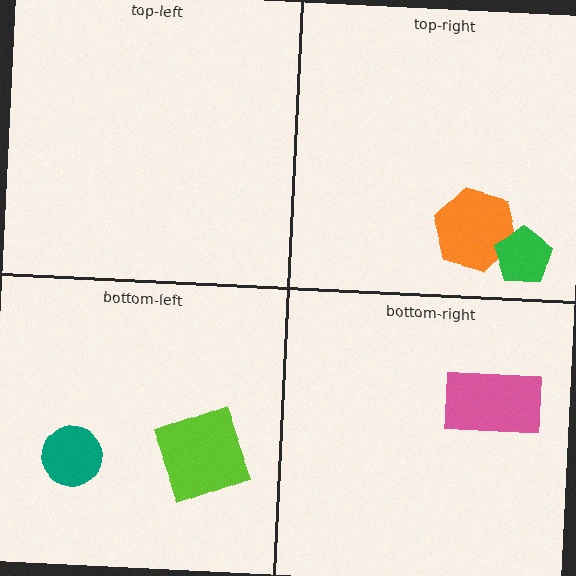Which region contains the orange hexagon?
The top-right region.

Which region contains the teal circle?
The bottom-left region.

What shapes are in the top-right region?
The orange hexagon, the green pentagon.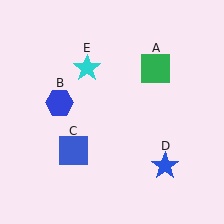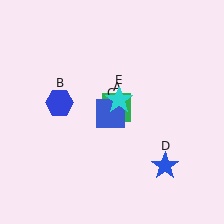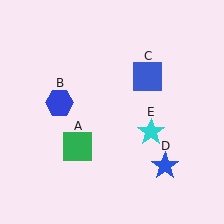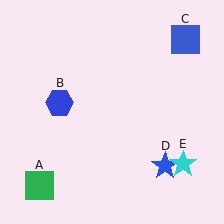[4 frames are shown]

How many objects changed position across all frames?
3 objects changed position: green square (object A), blue square (object C), cyan star (object E).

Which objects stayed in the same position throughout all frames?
Blue hexagon (object B) and blue star (object D) remained stationary.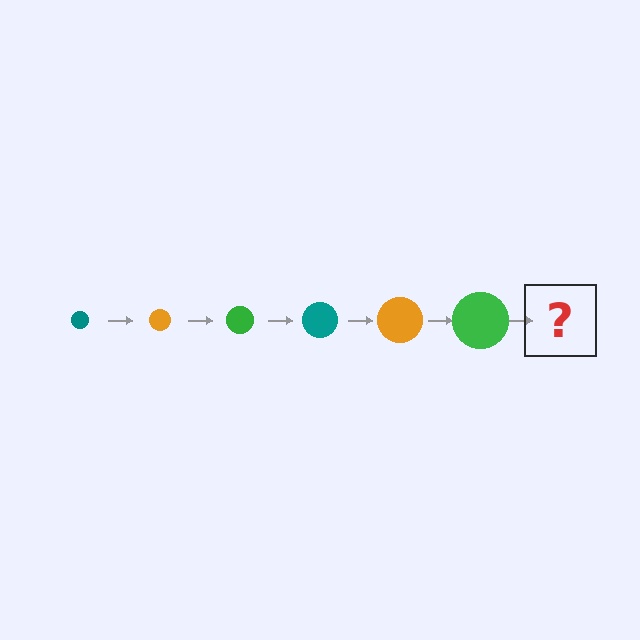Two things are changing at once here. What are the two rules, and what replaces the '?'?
The two rules are that the circle grows larger each step and the color cycles through teal, orange, and green. The '?' should be a teal circle, larger than the previous one.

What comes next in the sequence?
The next element should be a teal circle, larger than the previous one.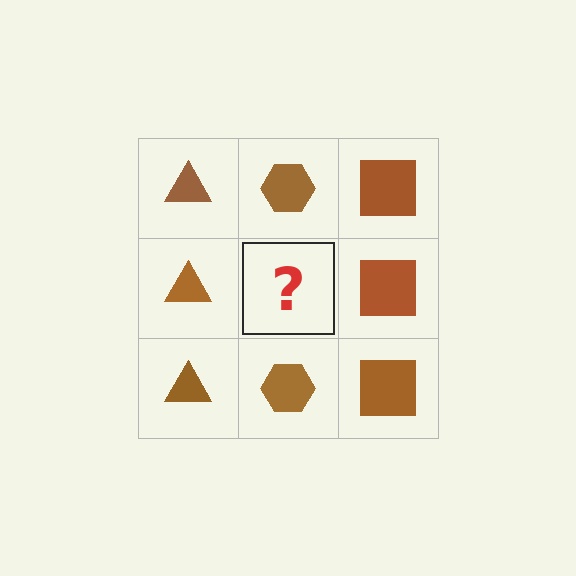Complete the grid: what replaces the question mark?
The question mark should be replaced with a brown hexagon.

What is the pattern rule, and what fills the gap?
The rule is that each column has a consistent shape. The gap should be filled with a brown hexagon.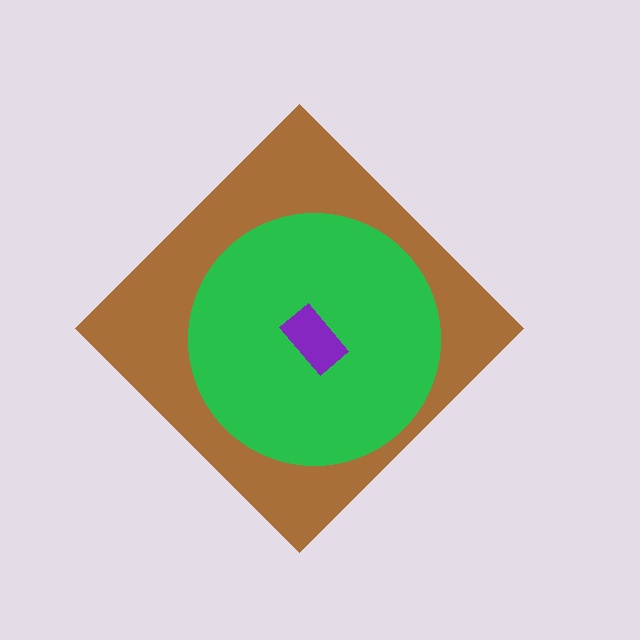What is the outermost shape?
The brown diamond.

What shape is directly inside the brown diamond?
The green circle.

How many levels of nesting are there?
3.